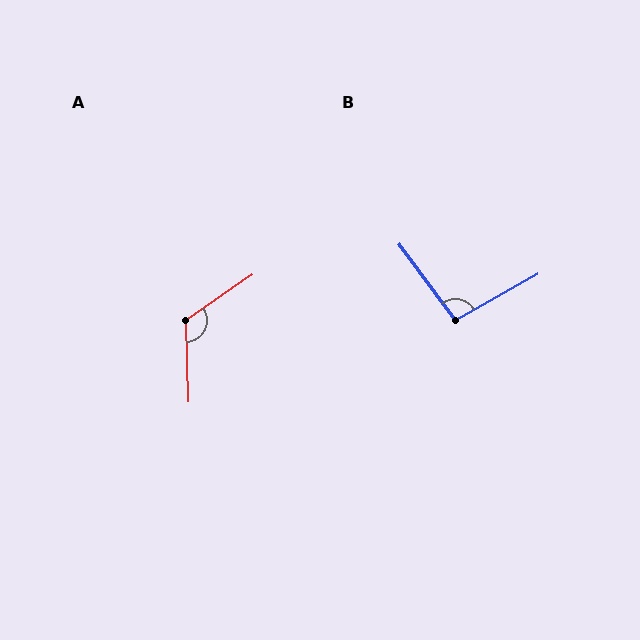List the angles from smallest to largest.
B (97°), A (123°).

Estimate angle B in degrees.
Approximately 97 degrees.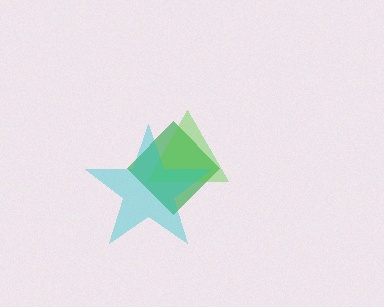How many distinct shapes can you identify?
There are 3 distinct shapes: a green diamond, a lime triangle, a cyan star.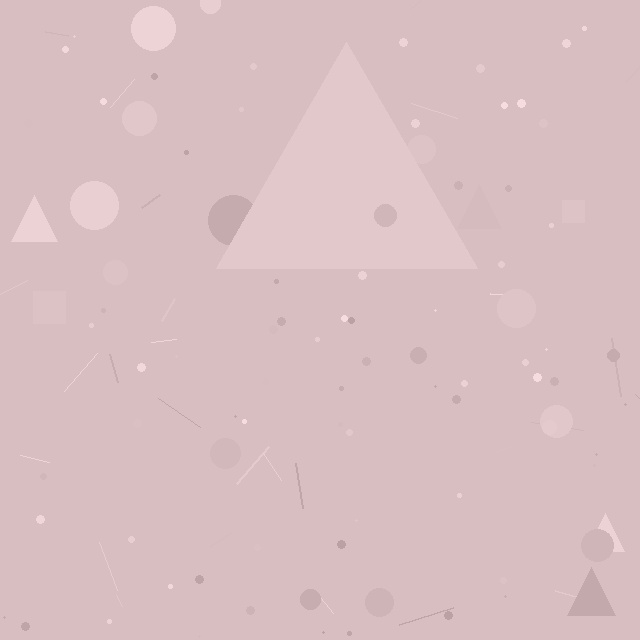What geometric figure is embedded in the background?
A triangle is embedded in the background.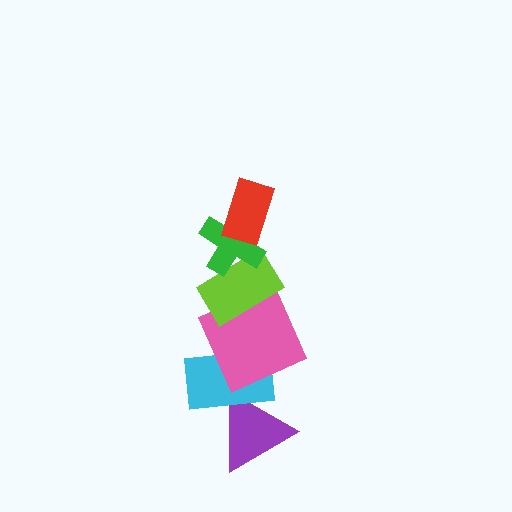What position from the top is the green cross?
The green cross is 2nd from the top.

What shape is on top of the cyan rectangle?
The pink square is on top of the cyan rectangle.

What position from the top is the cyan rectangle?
The cyan rectangle is 5th from the top.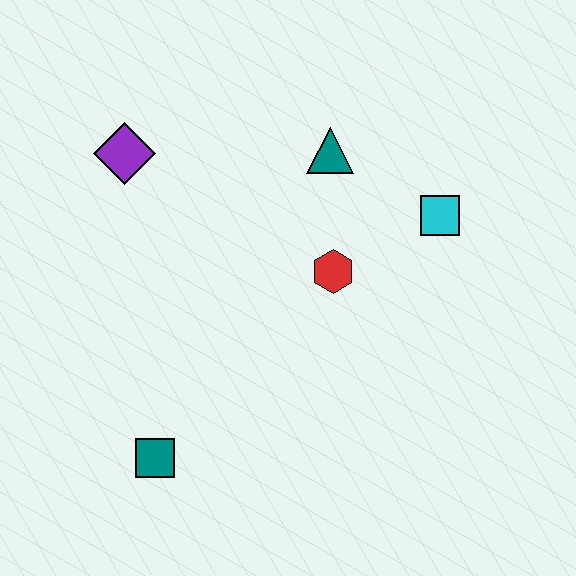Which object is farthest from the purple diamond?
The cyan square is farthest from the purple diamond.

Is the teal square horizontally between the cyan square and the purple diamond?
Yes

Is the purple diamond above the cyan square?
Yes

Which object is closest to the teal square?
The red hexagon is closest to the teal square.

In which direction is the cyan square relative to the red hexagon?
The cyan square is to the right of the red hexagon.